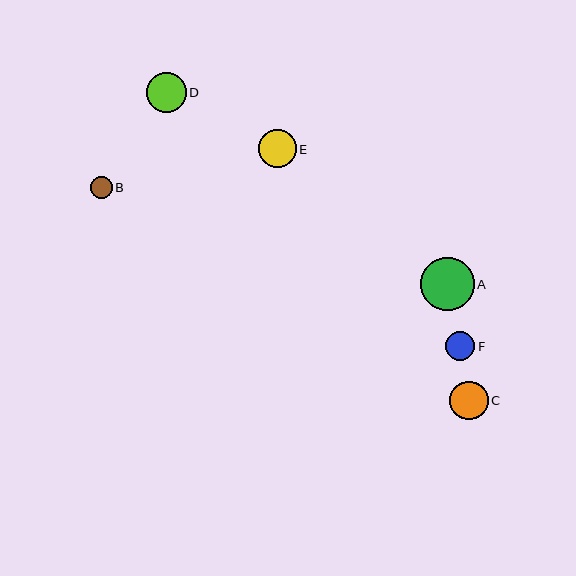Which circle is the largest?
Circle A is the largest with a size of approximately 53 pixels.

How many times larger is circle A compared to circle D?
Circle A is approximately 1.3 times the size of circle D.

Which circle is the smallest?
Circle B is the smallest with a size of approximately 22 pixels.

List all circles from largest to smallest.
From largest to smallest: A, D, C, E, F, B.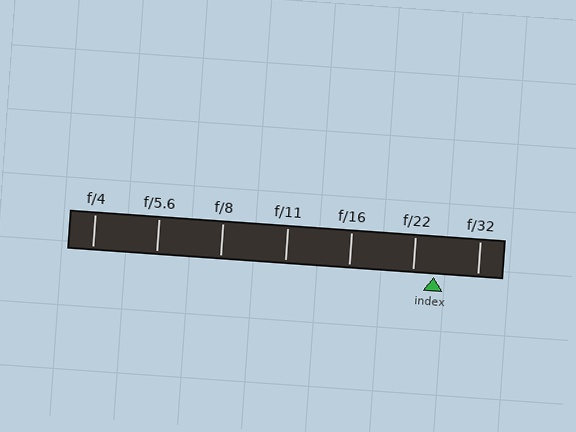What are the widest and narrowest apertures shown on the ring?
The widest aperture shown is f/4 and the narrowest is f/32.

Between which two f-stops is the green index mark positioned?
The index mark is between f/22 and f/32.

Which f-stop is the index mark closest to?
The index mark is closest to f/22.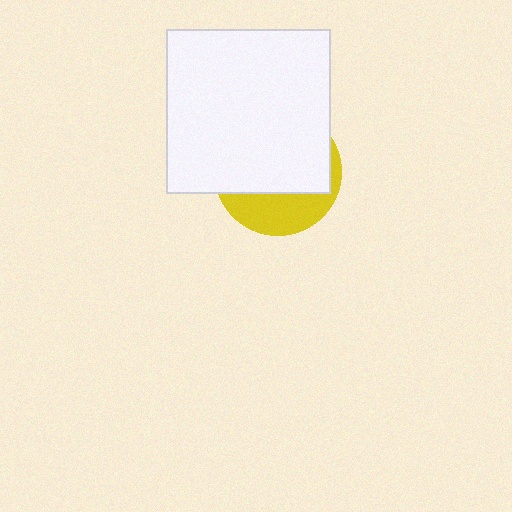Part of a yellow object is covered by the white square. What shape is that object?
It is a circle.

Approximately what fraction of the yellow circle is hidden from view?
Roughly 68% of the yellow circle is hidden behind the white square.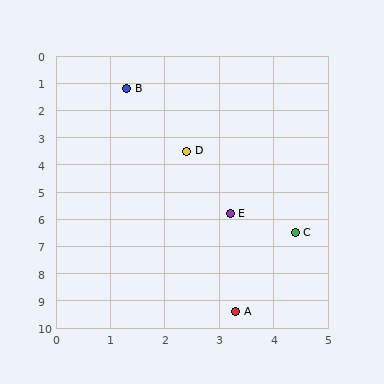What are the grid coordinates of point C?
Point C is at approximately (4.4, 6.5).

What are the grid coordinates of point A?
Point A is at approximately (3.3, 9.4).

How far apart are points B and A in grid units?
Points B and A are about 8.4 grid units apart.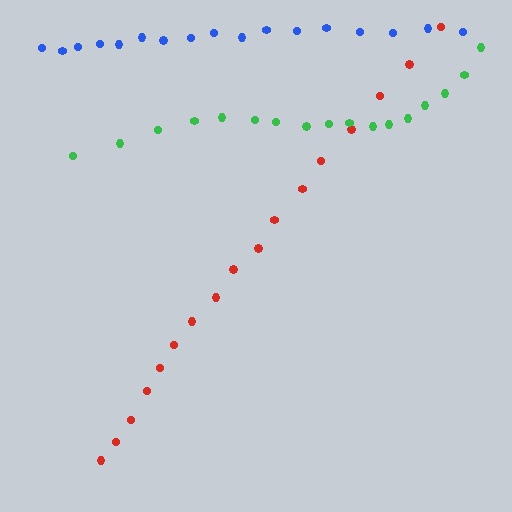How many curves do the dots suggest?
There are 3 distinct paths.